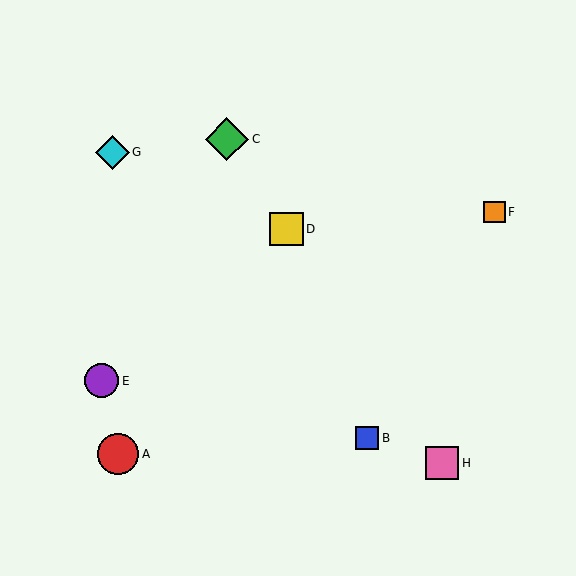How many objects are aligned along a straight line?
3 objects (C, D, H) are aligned along a straight line.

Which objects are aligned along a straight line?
Objects C, D, H are aligned along a straight line.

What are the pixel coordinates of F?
Object F is at (495, 212).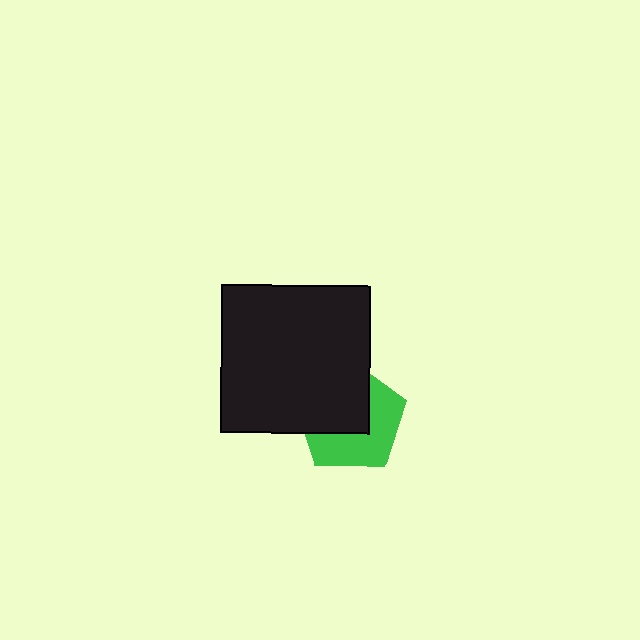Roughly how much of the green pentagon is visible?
About half of it is visible (roughly 49%).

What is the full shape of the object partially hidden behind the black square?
The partially hidden object is a green pentagon.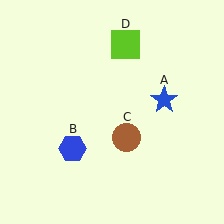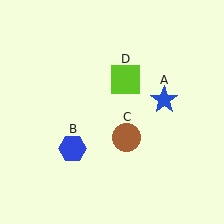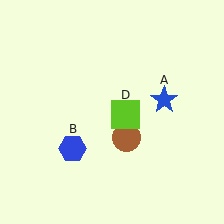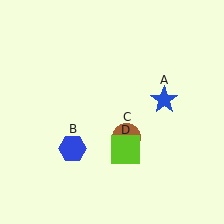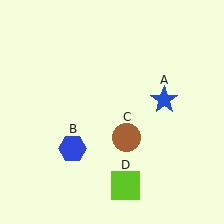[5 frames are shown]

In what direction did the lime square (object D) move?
The lime square (object D) moved down.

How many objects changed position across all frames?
1 object changed position: lime square (object D).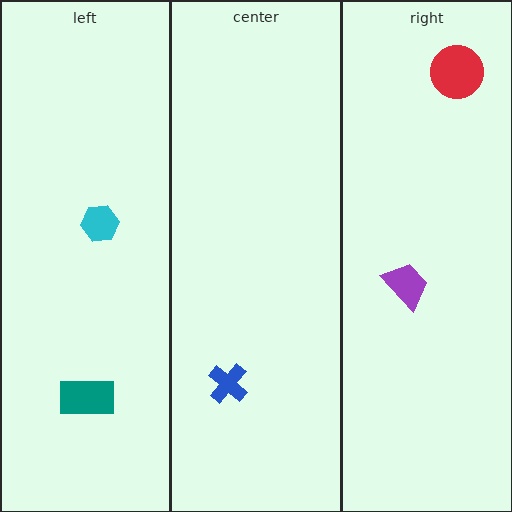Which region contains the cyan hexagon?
The left region.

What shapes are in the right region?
The red circle, the purple trapezoid.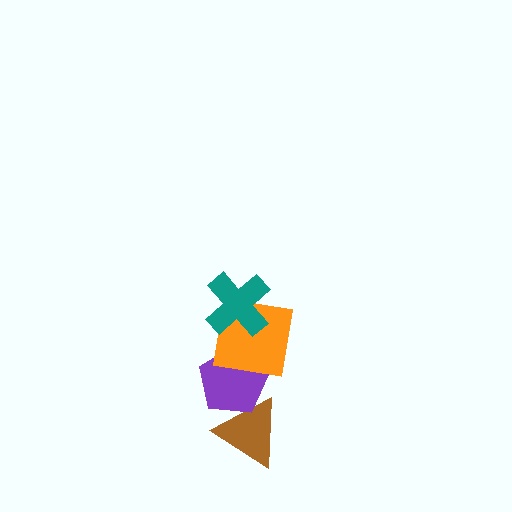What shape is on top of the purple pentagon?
The orange square is on top of the purple pentagon.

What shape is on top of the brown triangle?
The purple pentagon is on top of the brown triangle.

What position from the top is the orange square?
The orange square is 2nd from the top.